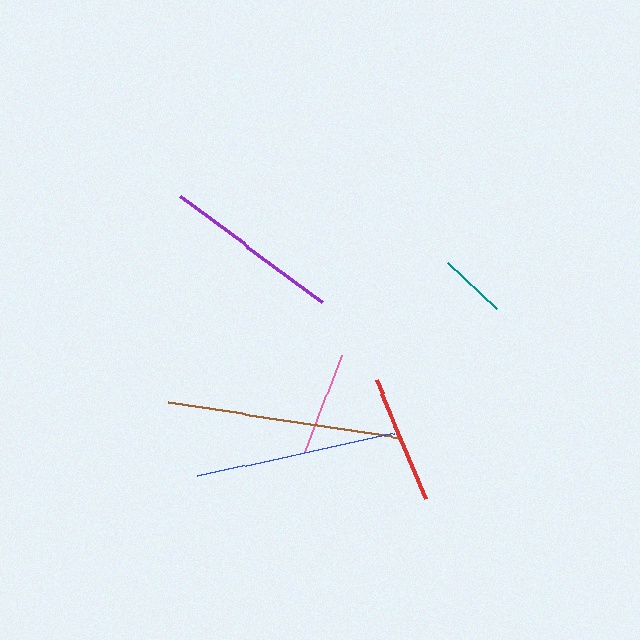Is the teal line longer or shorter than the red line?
The red line is longer than the teal line.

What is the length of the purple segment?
The purple segment is approximately 178 pixels long.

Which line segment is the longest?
The brown line is the longest at approximately 233 pixels.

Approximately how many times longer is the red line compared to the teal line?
The red line is approximately 1.9 times the length of the teal line.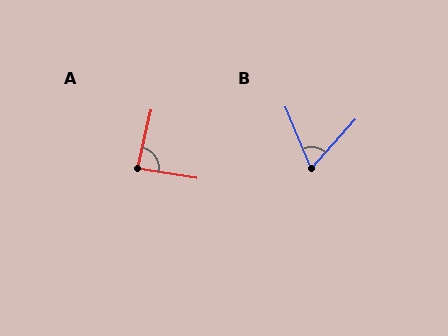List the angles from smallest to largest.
B (64°), A (86°).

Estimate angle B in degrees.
Approximately 64 degrees.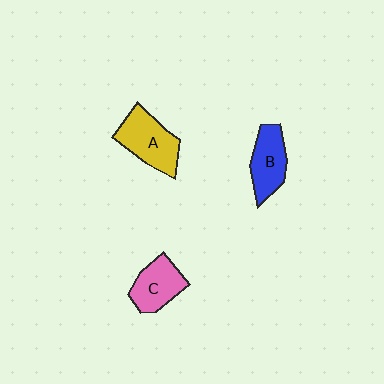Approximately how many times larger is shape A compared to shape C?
Approximately 1.3 times.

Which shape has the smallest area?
Shape C (pink).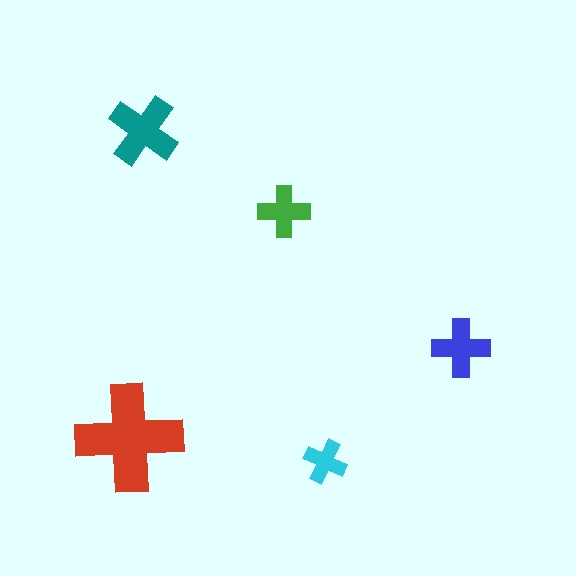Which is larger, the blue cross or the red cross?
The red one.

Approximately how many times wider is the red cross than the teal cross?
About 1.5 times wider.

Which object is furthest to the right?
The blue cross is rightmost.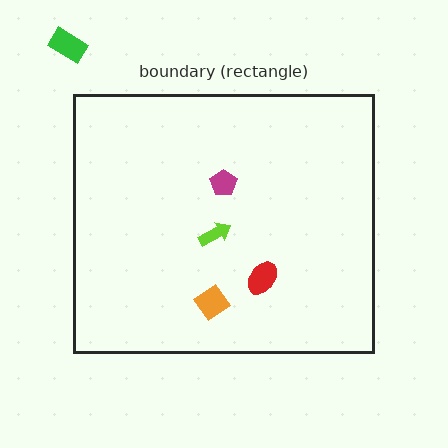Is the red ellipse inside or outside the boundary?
Inside.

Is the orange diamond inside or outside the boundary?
Inside.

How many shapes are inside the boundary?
4 inside, 1 outside.